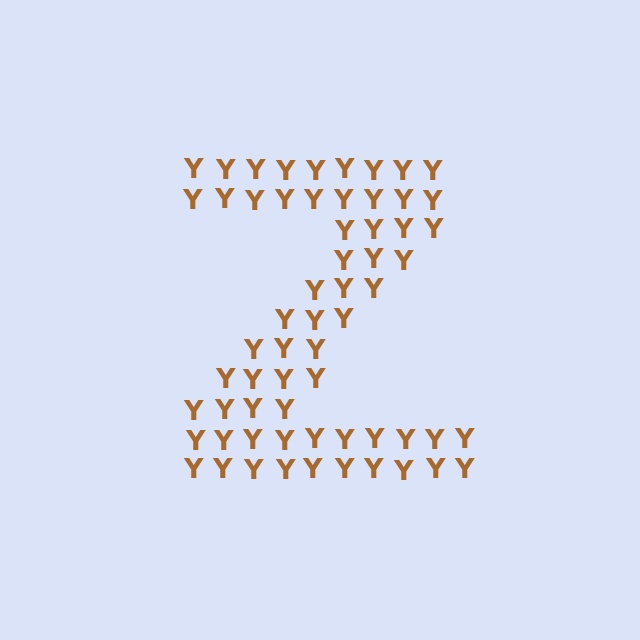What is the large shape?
The large shape is the letter Z.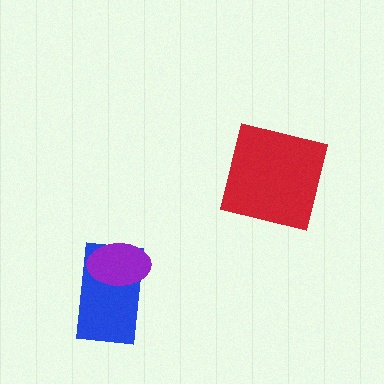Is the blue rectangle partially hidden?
Yes, it is partially covered by another shape.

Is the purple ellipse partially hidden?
No, no other shape covers it.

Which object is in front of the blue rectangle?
The purple ellipse is in front of the blue rectangle.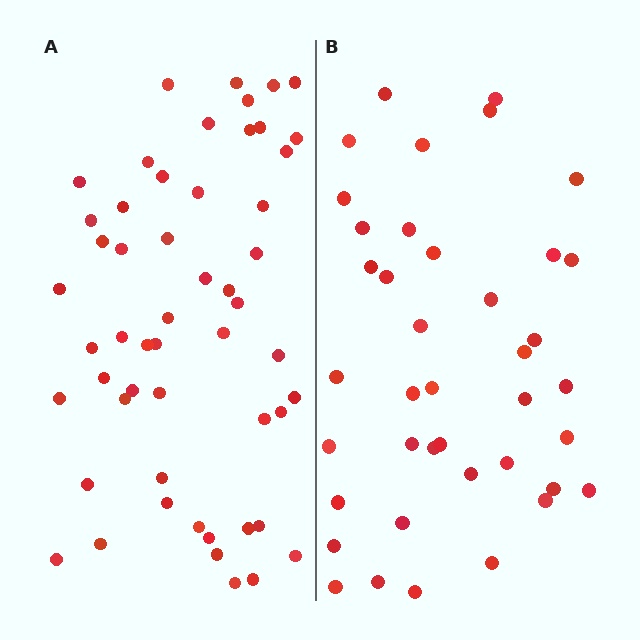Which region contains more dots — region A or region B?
Region A (the left region) has more dots.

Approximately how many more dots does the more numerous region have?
Region A has approximately 15 more dots than region B.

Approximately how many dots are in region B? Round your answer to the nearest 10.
About 40 dots.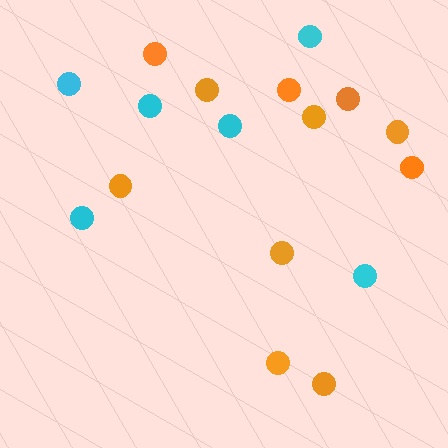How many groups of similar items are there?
There are 2 groups: one group of orange circles (11) and one group of cyan circles (6).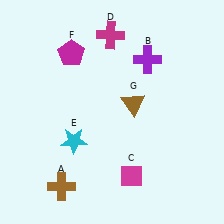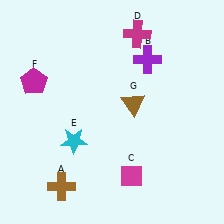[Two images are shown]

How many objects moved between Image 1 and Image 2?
2 objects moved between the two images.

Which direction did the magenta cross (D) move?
The magenta cross (D) moved right.